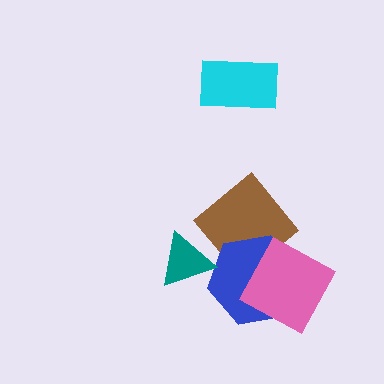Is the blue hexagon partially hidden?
Yes, it is partially covered by another shape.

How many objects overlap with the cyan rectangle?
0 objects overlap with the cyan rectangle.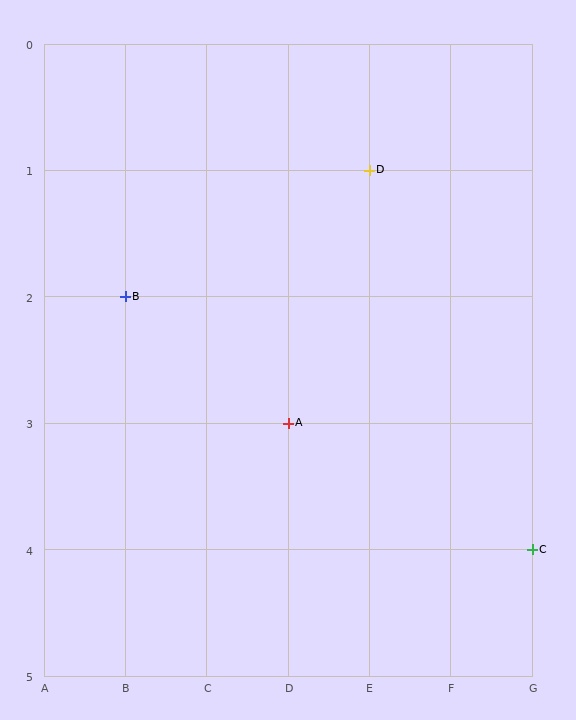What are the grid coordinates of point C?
Point C is at grid coordinates (G, 4).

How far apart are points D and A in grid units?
Points D and A are 1 column and 2 rows apart (about 2.2 grid units diagonally).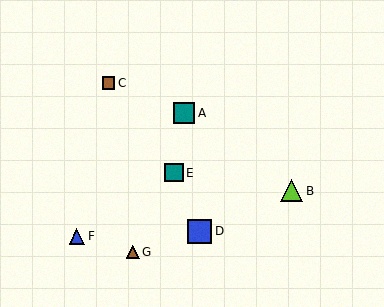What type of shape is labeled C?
Shape C is a brown square.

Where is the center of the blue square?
The center of the blue square is at (199, 231).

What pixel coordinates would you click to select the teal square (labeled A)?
Click at (184, 113) to select the teal square A.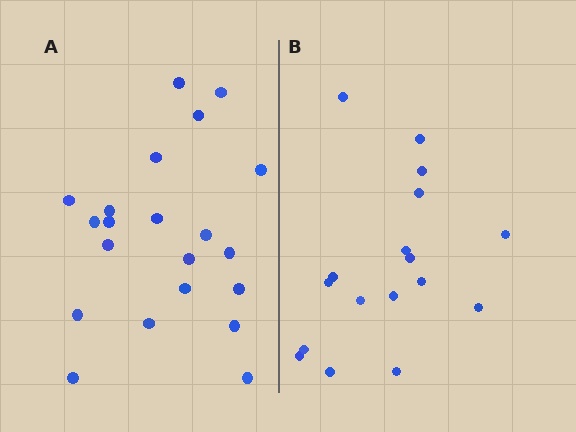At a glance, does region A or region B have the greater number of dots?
Region A (the left region) has more dots.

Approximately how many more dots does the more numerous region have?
Region A has about 4 more dots than region B.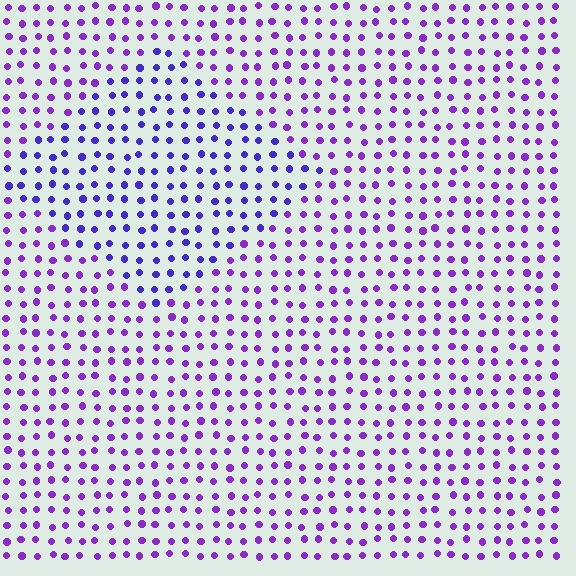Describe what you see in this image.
The image is filled with small purple elements in a uniform arrangement. A diamond-shaped region is visible where the elements are tinted to a slightly different hue, forming a subtle color boundary.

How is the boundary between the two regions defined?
The boundary is defined purely by a slight shift in hue (about 28 degrees). Spacing, size, and orientation are identical on both sides.